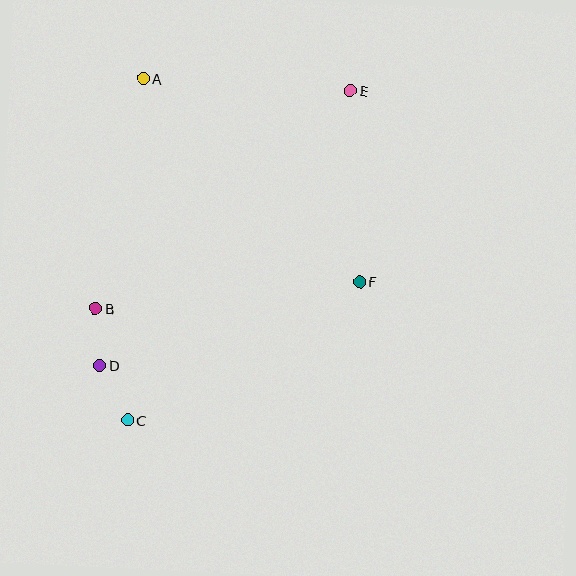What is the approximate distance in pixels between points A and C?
The distance between A and C is approximately 342 pixels.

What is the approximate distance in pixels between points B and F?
The distance between B and F is approximately 265 pixels.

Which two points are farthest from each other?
Points C and E are farthest from each other.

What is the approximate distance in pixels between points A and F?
The distance between A and F is approximately 297 pixels.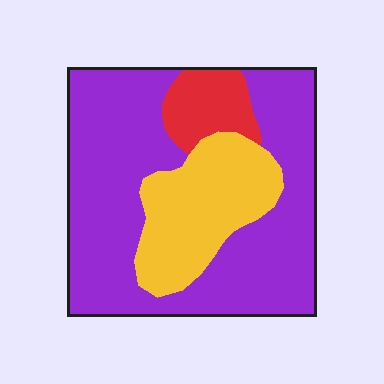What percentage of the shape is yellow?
Yellow takes up about one quarter (1/4) of the shape.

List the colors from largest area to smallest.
From largest to smallest: purple, yellow, red.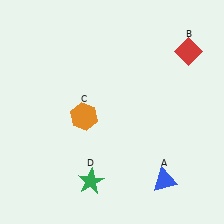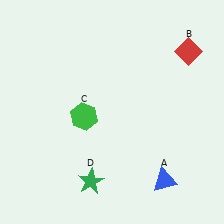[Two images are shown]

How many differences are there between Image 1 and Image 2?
There is 1 difference between the two images.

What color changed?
The hexagon (C) changed from orange in Image 1 to green in Image 2.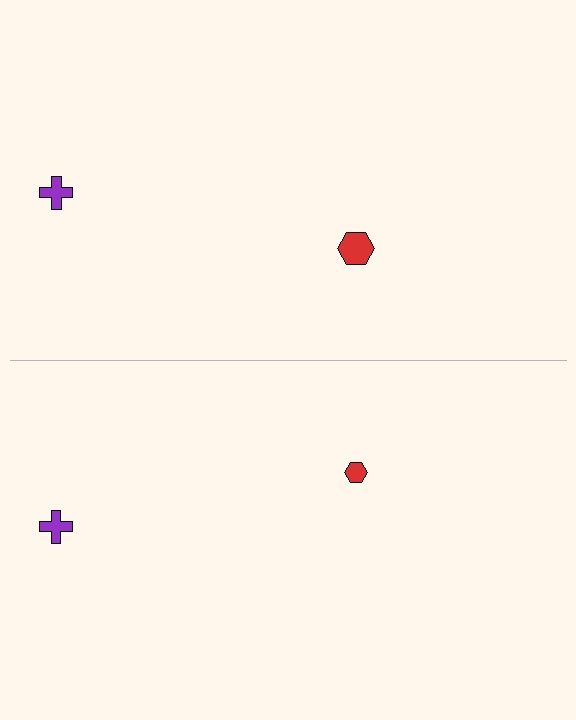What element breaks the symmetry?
The red hexagon on the bottom side has a different size than its mirror counterpart.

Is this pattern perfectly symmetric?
No, the pattern is not perfectly symmetric. The red hexagon on the bottom side has a different size than its mirror counterpart.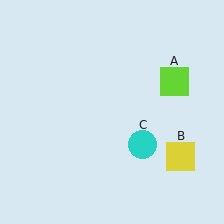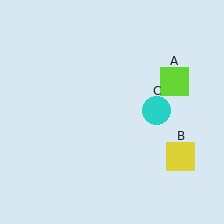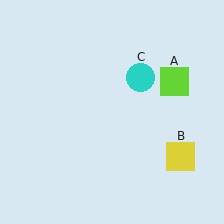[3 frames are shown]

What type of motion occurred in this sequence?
The cyan circle (object C) rotated counterclockwise around the center of the scene.